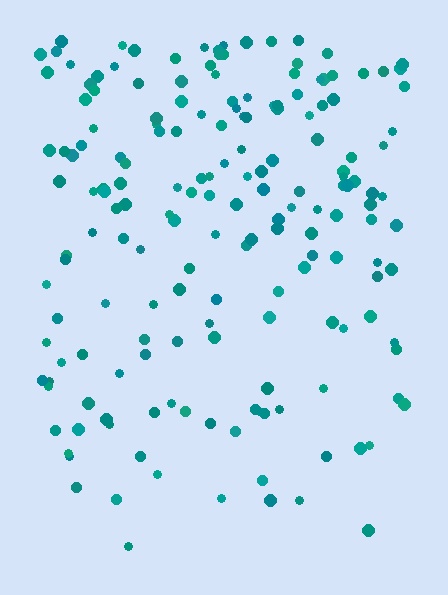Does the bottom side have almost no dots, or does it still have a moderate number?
Still a moderate number, just noticeably fewer than the top.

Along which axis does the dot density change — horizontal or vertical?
Vertical.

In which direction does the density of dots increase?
From bottom to top, with the top side densest.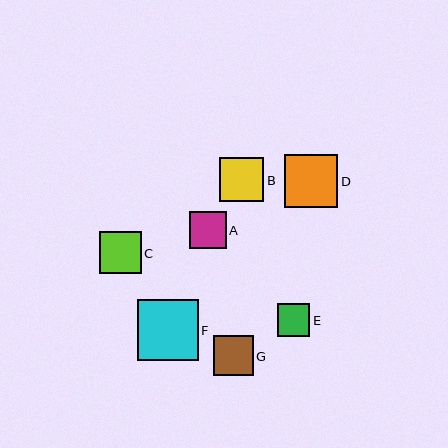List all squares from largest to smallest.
From largest to smallest: F, D, B, C, G, A, E.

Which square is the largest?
Square F is the largest with a size of approximately 61 pixels.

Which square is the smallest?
Square E is the smallest with a size of approximately 32 pixels.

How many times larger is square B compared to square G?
Square B is approximately 1.1 times the size of square G.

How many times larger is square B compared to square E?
Square B is approximately 1.4 times the size of square E.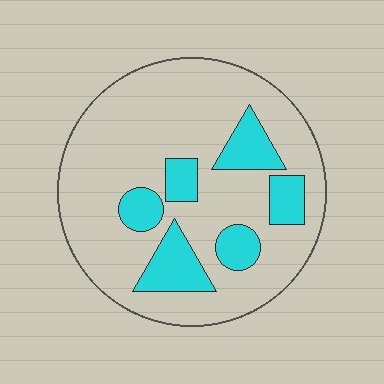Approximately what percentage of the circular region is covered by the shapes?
Approximately 20%.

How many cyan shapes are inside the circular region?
6.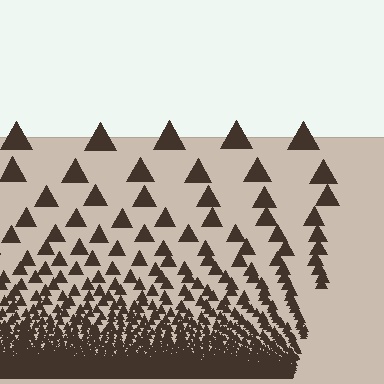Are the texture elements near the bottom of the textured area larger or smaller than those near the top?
Smaller. The gradient is inverted — elements near the bottom are smaller and denser.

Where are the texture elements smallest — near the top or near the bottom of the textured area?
Near the bottom.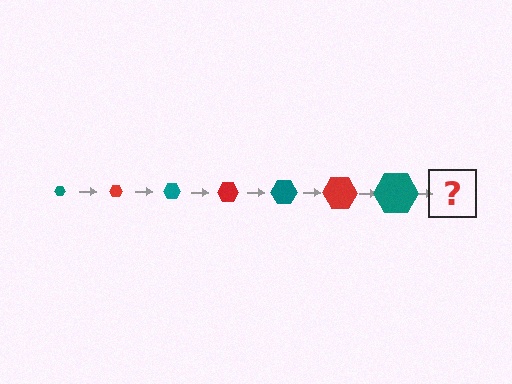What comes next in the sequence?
The next element should be a red hexagon, larger than the previous one.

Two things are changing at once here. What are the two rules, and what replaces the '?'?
The two rules are that the hexagon grows larger each step and the color cycles through teal and red. The '?' should be a red hexagon, larger than the previous one.